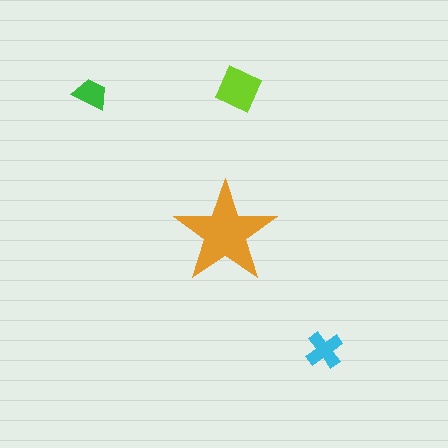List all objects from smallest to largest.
The green trapezoid, the cyan cross, the lime diamond, the orange star.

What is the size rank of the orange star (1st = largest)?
1st.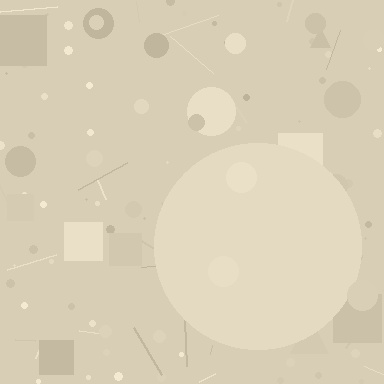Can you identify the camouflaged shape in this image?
The camouflaged shape is a circle.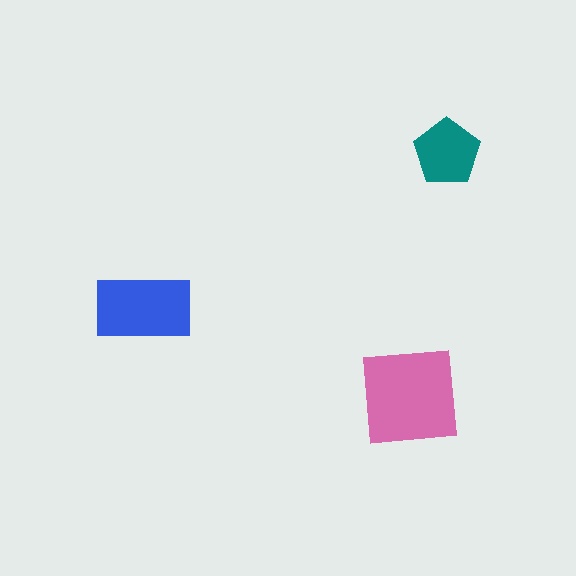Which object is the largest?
The pink square.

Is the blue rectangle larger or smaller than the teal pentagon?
Larger.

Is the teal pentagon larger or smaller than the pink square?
Smaller.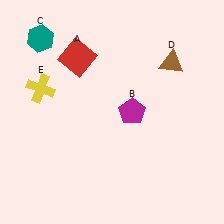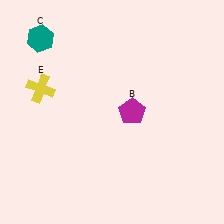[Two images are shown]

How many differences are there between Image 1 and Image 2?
There are 2 differences between the two images.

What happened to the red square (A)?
The red square (A) was removed in Image 2. It was in the top-left area of Image 1.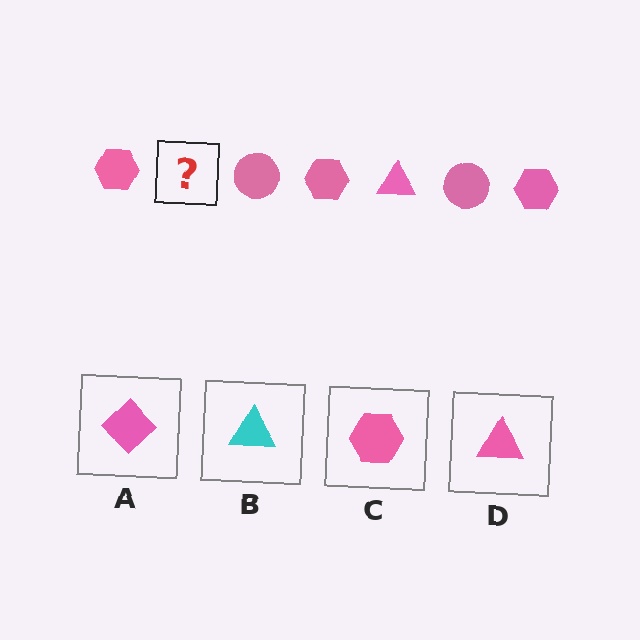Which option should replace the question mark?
Option D.